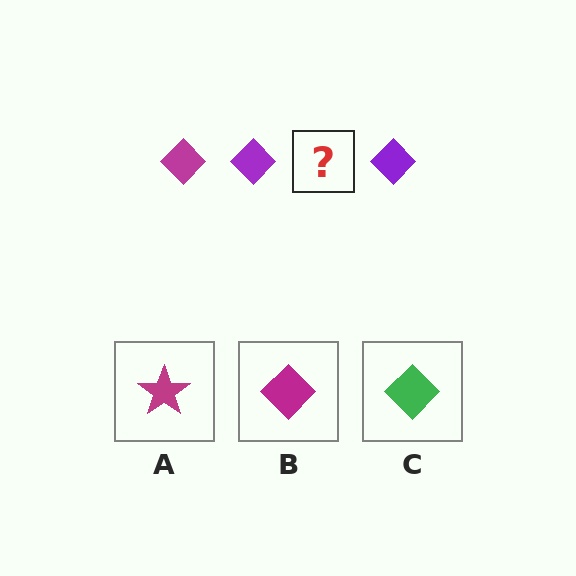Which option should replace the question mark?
Option B.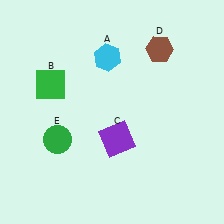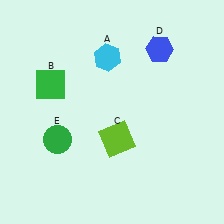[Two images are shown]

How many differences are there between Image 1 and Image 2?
There are 2 differences between the two images.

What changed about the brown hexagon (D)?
In Image 1, D is brown. In Image 2, it changed to blue.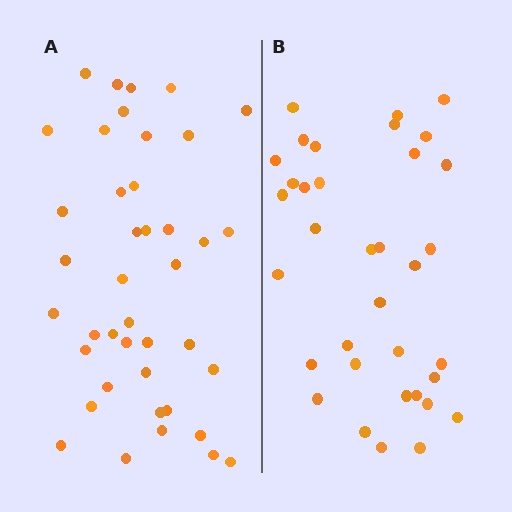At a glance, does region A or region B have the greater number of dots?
Region A (the left region) has more dots.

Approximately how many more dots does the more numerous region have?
Region A has about 6 more dots than region B.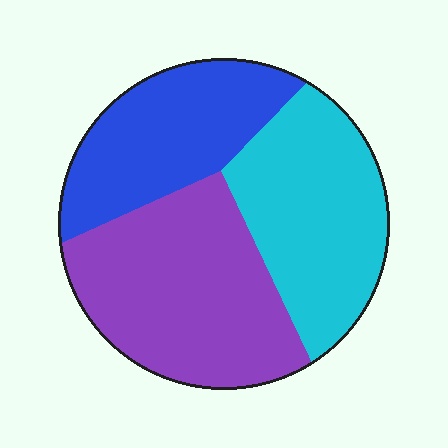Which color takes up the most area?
Purple, at roughly 40%.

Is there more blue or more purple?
Purple.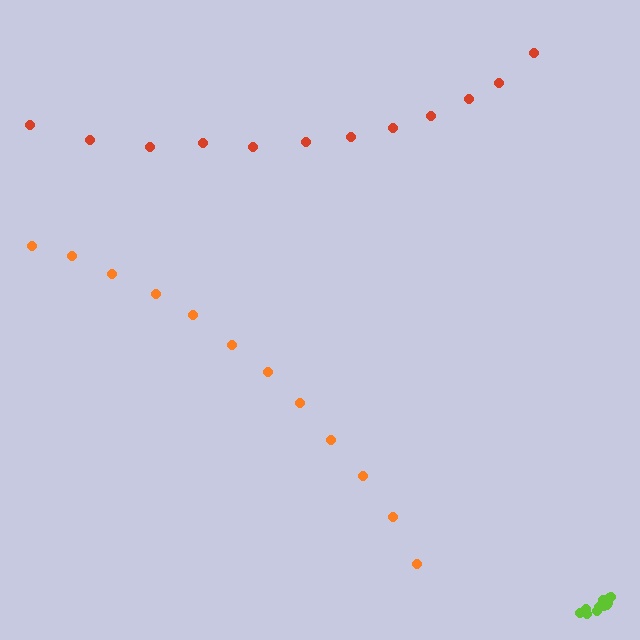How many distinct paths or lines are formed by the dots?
There are 3 distinct paths.